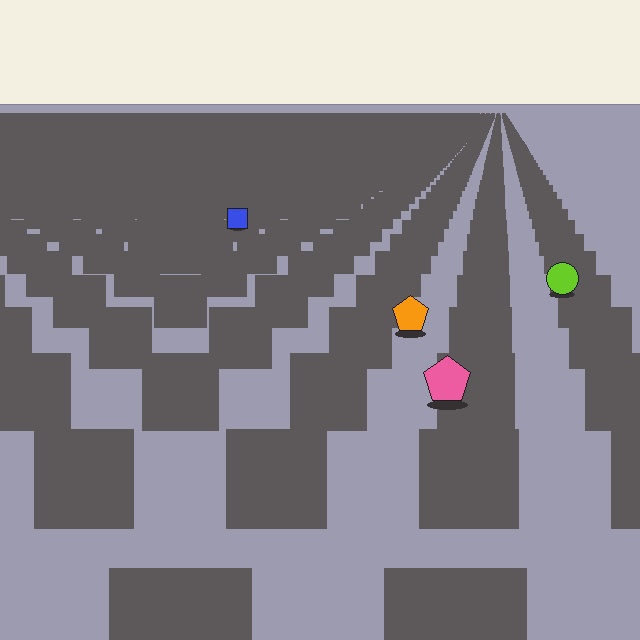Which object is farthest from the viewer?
The blue square is farthest from the viewer. It appears smaller and the ground texture around it is denser.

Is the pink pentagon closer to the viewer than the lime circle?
Yes. The pink pentagon is closer — you can tell from the texture gradient: the ground texture is coarser near it.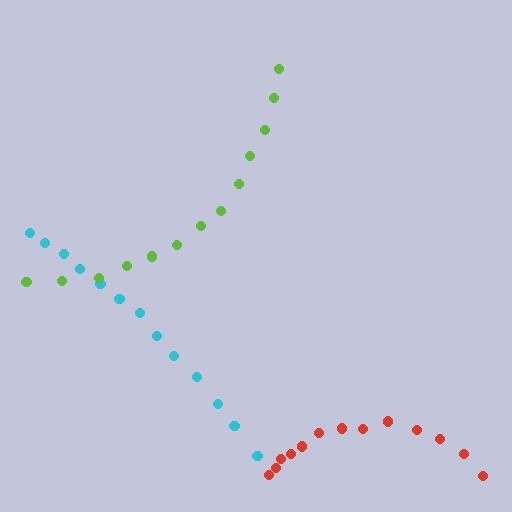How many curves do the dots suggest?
There are 3 distinct paths.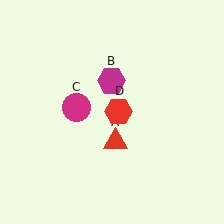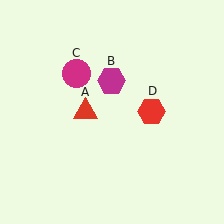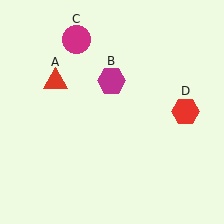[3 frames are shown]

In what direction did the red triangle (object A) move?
The red triangle (object A) moved up and to the left.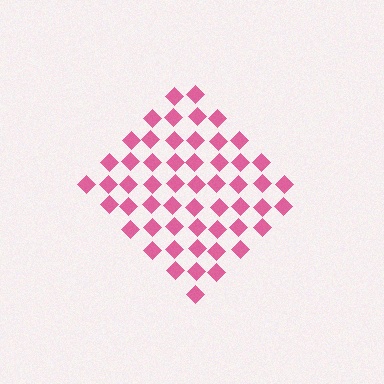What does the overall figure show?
The overall figure shows a diamond.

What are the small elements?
The small elements are diamonds.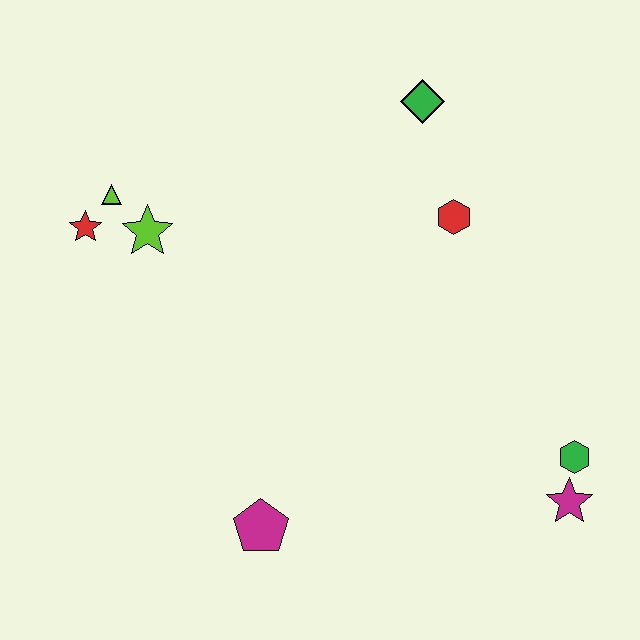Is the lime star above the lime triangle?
No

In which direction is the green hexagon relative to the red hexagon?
The green hexagon is below the red hexagon.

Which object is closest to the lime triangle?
The red star is closest to the lime triangle.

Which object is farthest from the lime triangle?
The magenta star is farthest from the lime triangle.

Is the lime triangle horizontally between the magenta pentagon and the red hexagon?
No